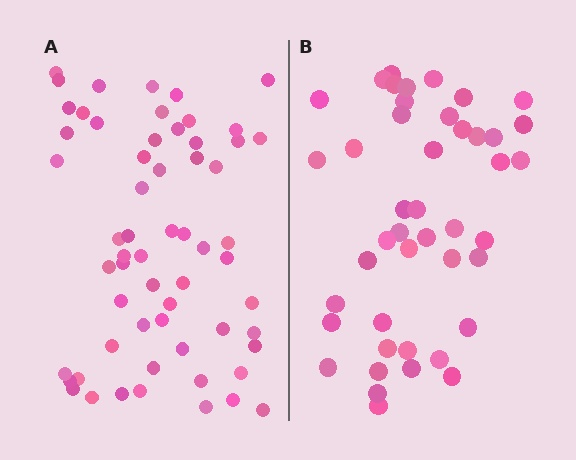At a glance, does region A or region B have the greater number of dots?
Region A (the left region) has more dots.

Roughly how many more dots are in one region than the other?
Region A has approximately 15 more dots than region B.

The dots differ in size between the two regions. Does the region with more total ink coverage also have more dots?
No. Region B has more total ink coverage because its dots are larger, but region A actually contains more individual dots. Total area can be misleading — the number of items is what matters here.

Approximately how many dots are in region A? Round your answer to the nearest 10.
About 60 dots.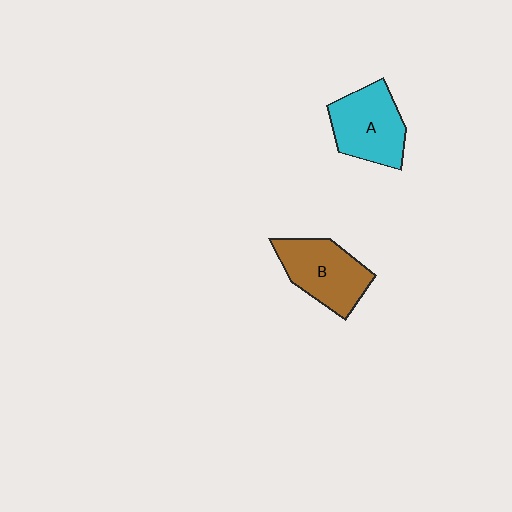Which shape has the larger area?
Shape A (cyan).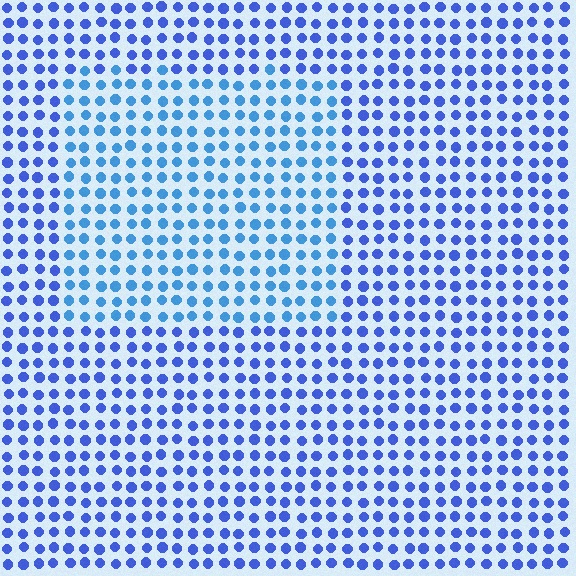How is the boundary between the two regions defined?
The boundary is defined purely by a slight shift in hue (about 23 degrees). Spacing, size, and orientation are identical on both sides.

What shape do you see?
I see a rectangle.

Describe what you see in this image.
The image is filled with small blue elements in a uniform arrangement. A rectangle-shaped region is visible where the elements are tinted to a slightly different hue, forming a subtle color boundary.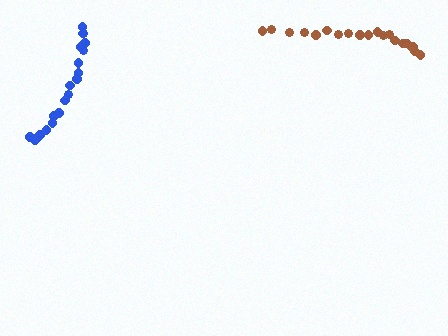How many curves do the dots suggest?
There are 2 distinct paths.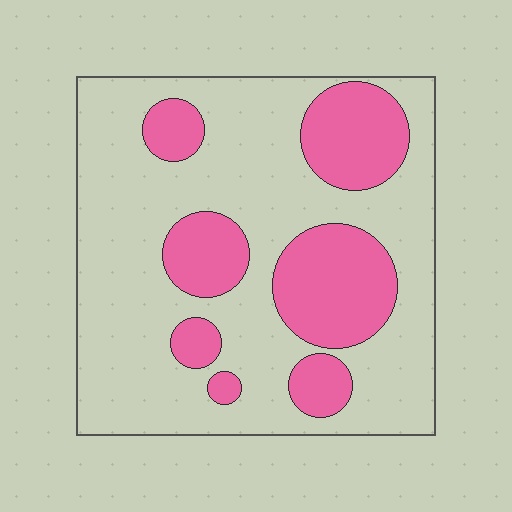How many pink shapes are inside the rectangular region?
7.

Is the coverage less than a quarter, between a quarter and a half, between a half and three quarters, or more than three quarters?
Between a quarter and a half.